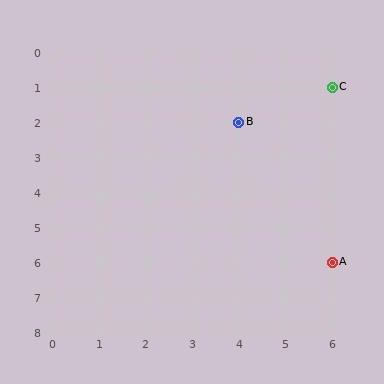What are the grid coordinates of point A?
Point A is at grid coordinates (6, 6).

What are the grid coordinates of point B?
Point B is at grid coordinates (4, 2).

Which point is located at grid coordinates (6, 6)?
Point A is at (6, 6).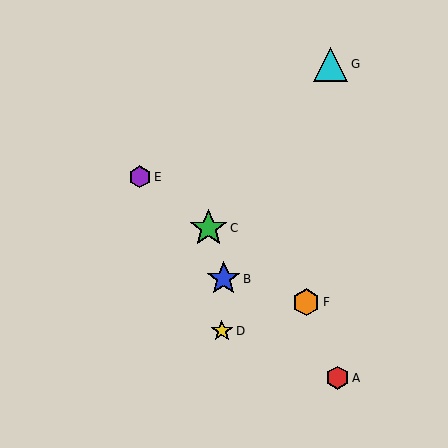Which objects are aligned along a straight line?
Objects C, E, F are aligned along a straight line.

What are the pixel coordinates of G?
Object G is at (331, 64).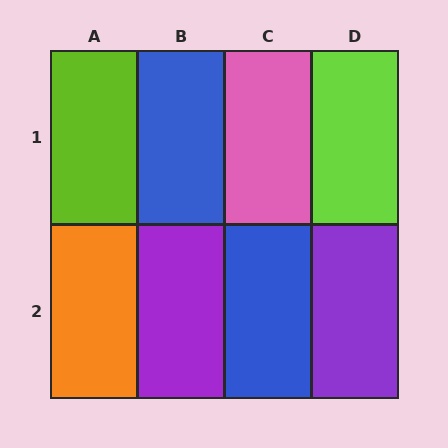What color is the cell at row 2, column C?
Blue.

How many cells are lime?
2 cells are lime.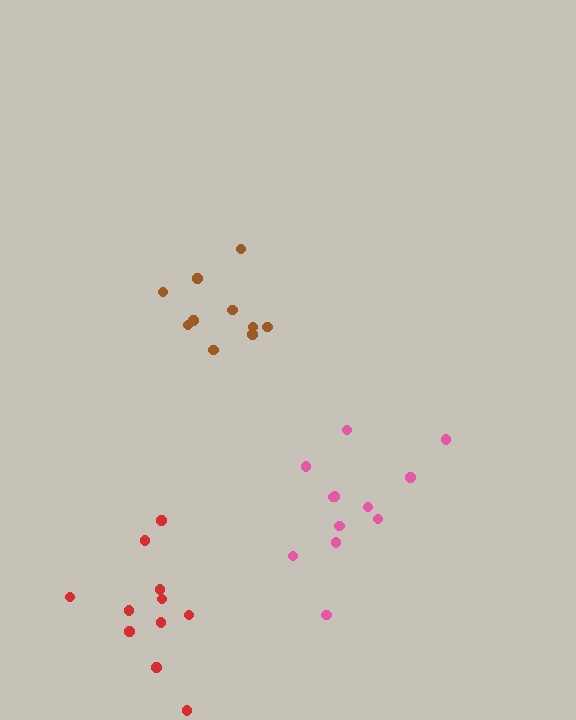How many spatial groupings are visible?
There are 3 spatial groupings.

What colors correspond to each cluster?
The clusters are colored: red, brown, pink.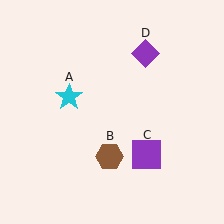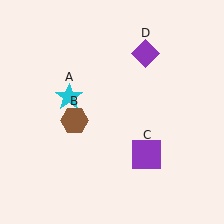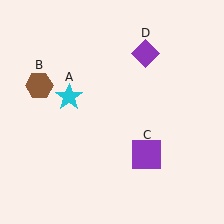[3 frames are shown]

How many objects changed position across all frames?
1 object changed position: brown hexagon (object B).